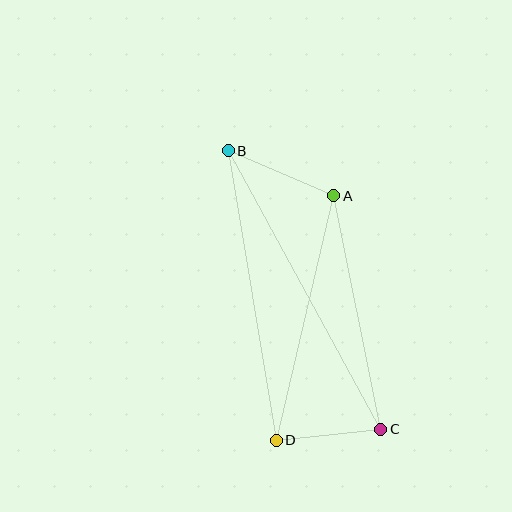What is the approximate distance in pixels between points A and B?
The distance between A and B is approximately 115 pixels.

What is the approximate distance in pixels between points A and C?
The distance between A and C is approximately 239 pixels.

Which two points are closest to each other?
Points C and D are closest to each other.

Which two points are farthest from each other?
Points B and C are farthest from each other.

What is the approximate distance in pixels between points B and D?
The distance between B and D is approximately 293 pixels.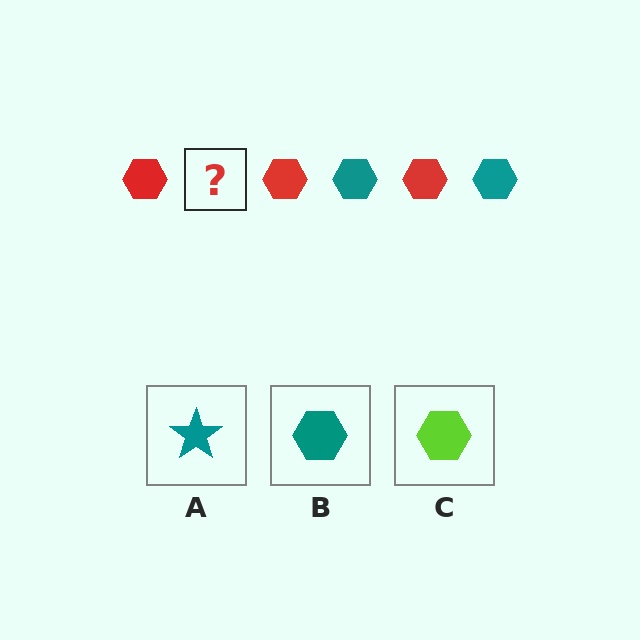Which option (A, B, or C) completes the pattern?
B.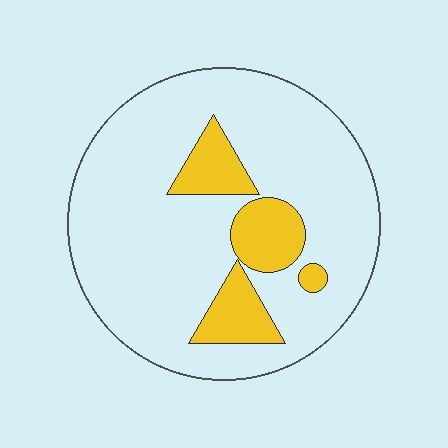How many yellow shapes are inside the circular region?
4.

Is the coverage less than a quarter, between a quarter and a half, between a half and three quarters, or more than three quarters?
Less than a quarter.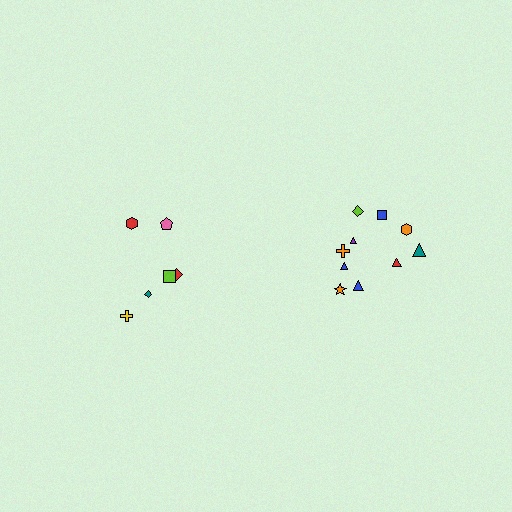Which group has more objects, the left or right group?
The right group.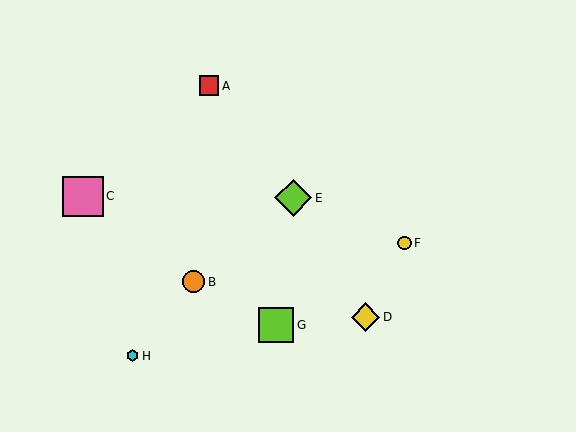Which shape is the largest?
The pink square (labeled C) is the largest.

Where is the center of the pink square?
The center of the pink square is at (83, 196).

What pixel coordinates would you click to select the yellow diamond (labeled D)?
Click at (366, 317) to select the yellow diamond D.